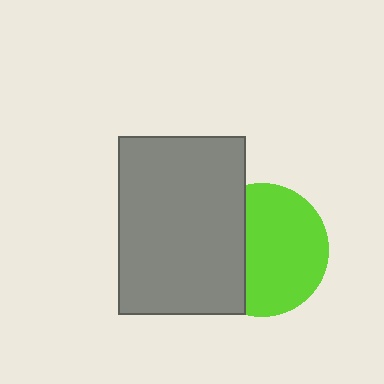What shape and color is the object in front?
The object in front is a gray rectangle.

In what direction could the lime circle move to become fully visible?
The lime circle could move right. That would shift it out from behind the gray rectangle entirely.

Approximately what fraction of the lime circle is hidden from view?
Roughly 34% of the lime circle is hidden behind the gray rectangle.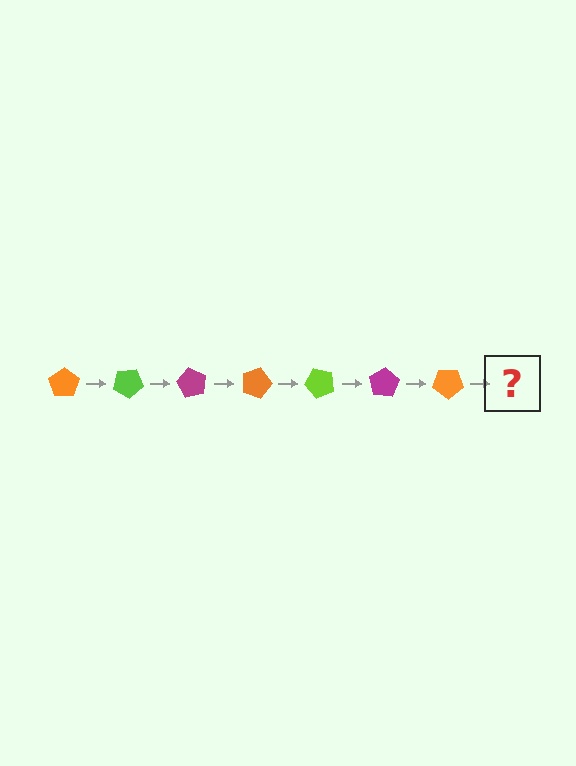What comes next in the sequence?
The next element should be a lime pentagon, rotated 210 degrees from the start.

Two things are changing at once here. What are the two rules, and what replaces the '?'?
The two rules are that it rotates 30 degrees each step and the color cycles through orange, lime, and magenta. The '?' should be a lime pentagon, rotated 210 degrees from the start.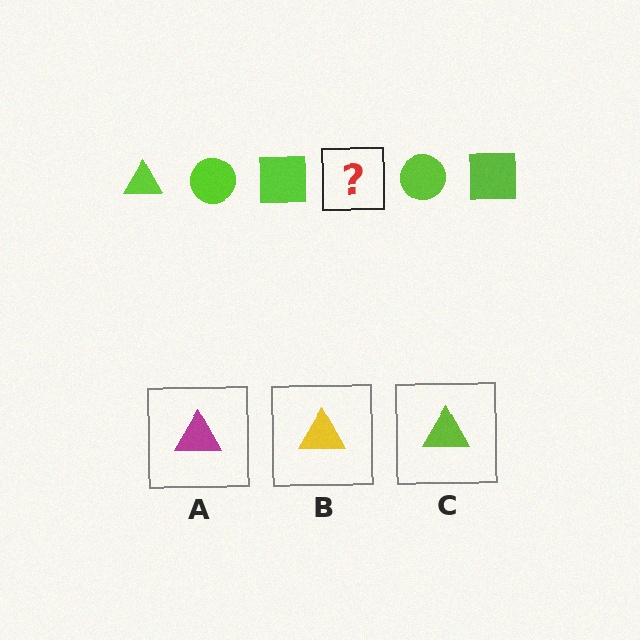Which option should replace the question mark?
Option C.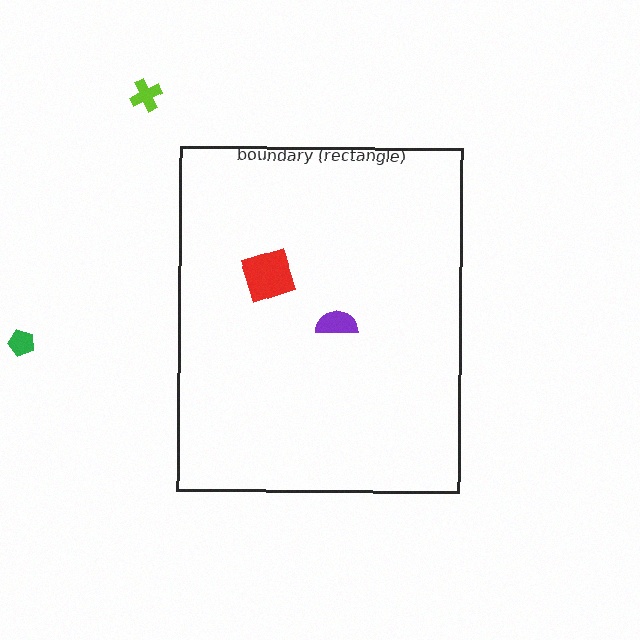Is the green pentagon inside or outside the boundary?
Outside.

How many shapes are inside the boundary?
2 inside, 2 outside.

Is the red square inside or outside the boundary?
Inside.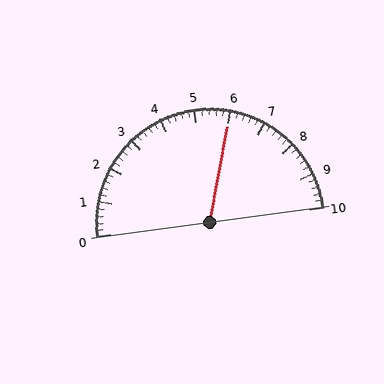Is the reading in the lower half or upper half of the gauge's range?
The reading is in the upper half of the range (0 to 10).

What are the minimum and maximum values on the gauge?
The gauge ranges from 0 to 10.